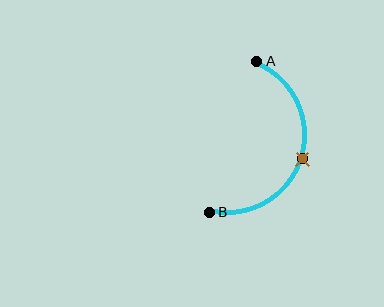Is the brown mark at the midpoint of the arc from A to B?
Yes. The brown mark lies on the arc at equal arc-length from both A and B — it is the arc midpoint.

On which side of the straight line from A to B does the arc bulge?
The arc bulges to the right of the straight line connecting A and B.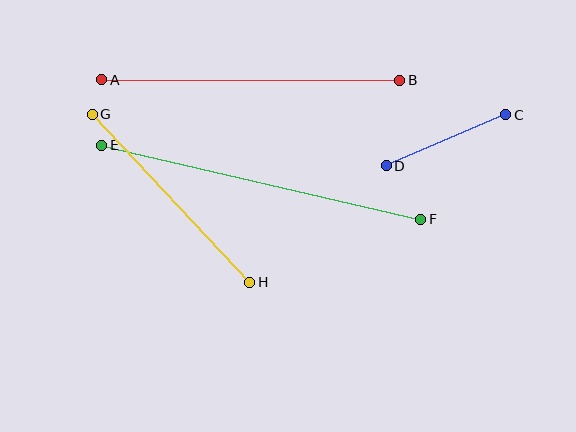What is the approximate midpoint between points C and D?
The midpoint is at approximately (446, 140) pixels.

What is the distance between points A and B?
The distance is approximately 298 pixels.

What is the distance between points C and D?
The distance is approximately 130 pixels.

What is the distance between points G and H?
The distance is approximately 230 pixels.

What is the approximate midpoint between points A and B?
The midpoint is at approximately (251, 80) pixels.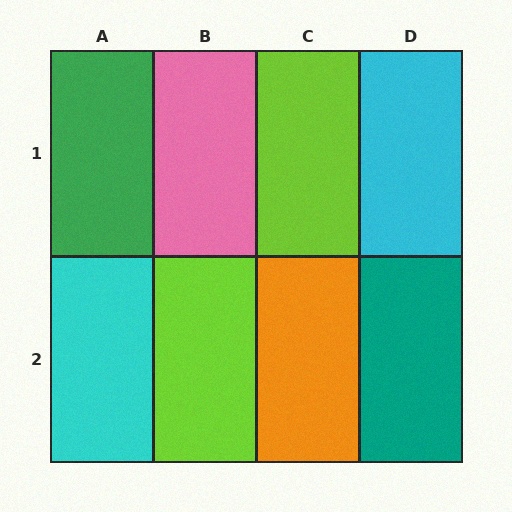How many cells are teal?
1 cell is teal.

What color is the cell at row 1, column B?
Pink.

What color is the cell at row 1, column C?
Lime.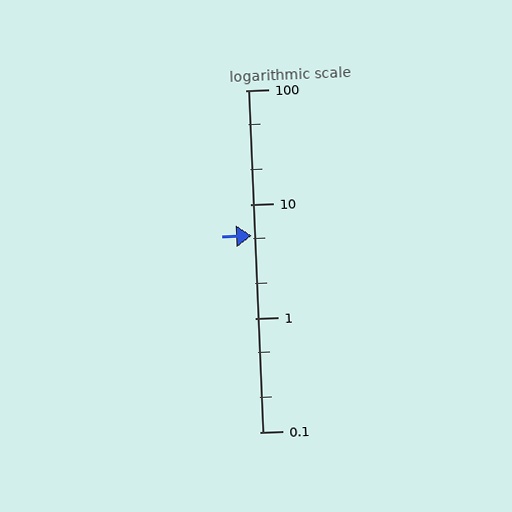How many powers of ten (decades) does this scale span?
The scale spans 3 decades, from 0.1 to 100.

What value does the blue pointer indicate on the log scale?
The pointer indicates approximately 5.3.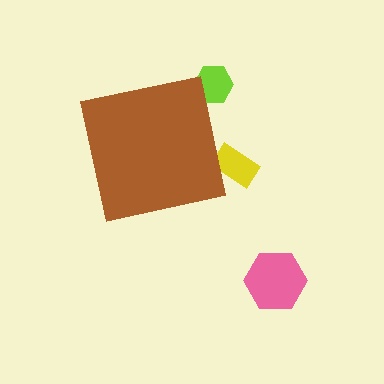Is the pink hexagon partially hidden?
No, the pink hexagon is fully visible.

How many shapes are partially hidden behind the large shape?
2 shapes are partially hidden.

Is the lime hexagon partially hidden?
Yes, the lime hexagon is partially hidden behind the brown square.